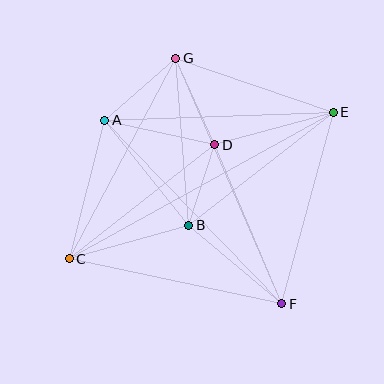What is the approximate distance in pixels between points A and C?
The distance between A and C is approximately 143 pixels.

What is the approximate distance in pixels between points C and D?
The distance between C and D is approximately 185 pixels.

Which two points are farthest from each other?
Points C and E are farthest from each other.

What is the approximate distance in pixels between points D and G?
The distance between D and G is approximately 95 pixels.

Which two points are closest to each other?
Points B and D are closest to each other.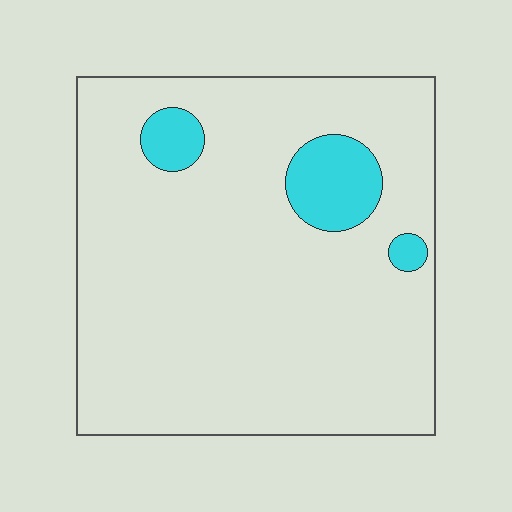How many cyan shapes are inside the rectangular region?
3.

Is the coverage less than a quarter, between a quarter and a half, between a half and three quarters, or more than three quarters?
Less than a quarter.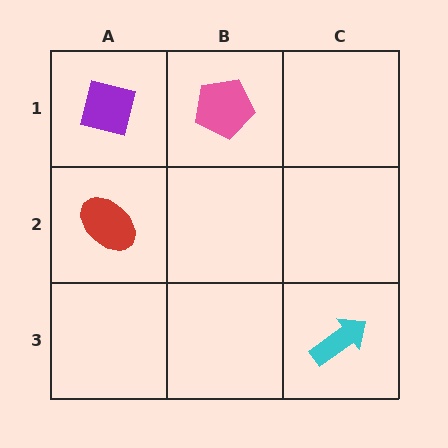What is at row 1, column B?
A pink pentagon.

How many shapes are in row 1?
2 shapes.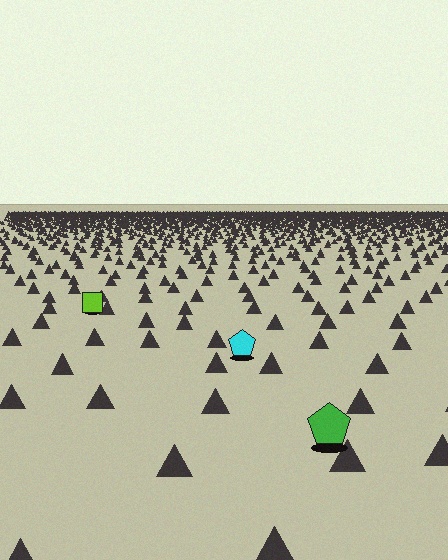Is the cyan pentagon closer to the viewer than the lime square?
Yes. The cyan pentagon is closer — you can tell from the texture gradient: the ground texture is coarser near it.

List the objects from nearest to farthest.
From nearest to farthest: the green pentagon, the cyan pentagon, the lime square.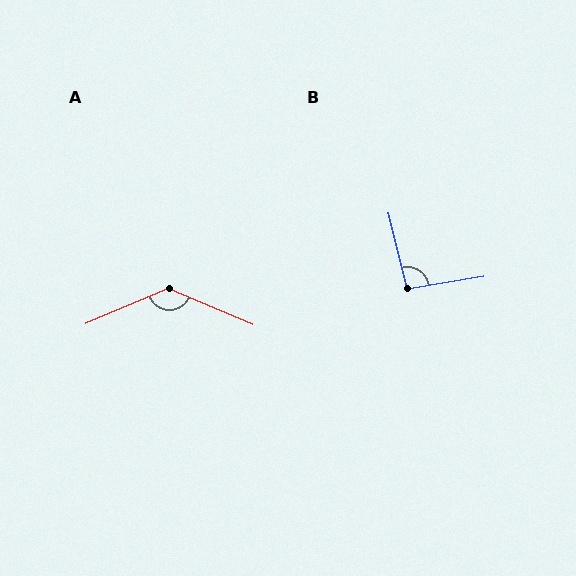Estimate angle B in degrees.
Approximately 94 degrees.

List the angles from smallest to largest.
B (94°), A (134°).